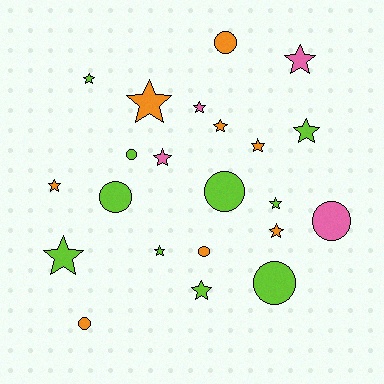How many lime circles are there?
There are 4 lime circles.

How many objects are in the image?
There are 22 objects.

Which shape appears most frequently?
Star, with 14 objects.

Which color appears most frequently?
Lime, with 10 objects.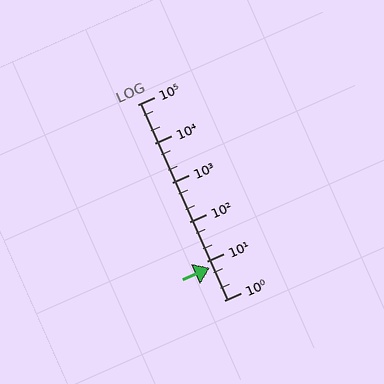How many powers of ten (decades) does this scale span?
The scale spans 5 decades, from 1 to 100000.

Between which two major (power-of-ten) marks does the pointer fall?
The pointer is between 1 and 10.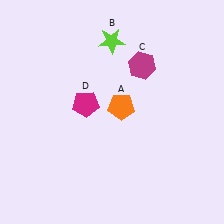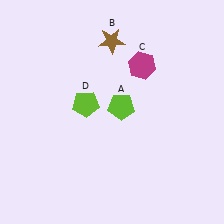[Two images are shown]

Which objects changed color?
A changed from orange to lime. B changed from lime to brown. D changed from magenta to lime.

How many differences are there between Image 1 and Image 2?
There are 3 differences between the two images.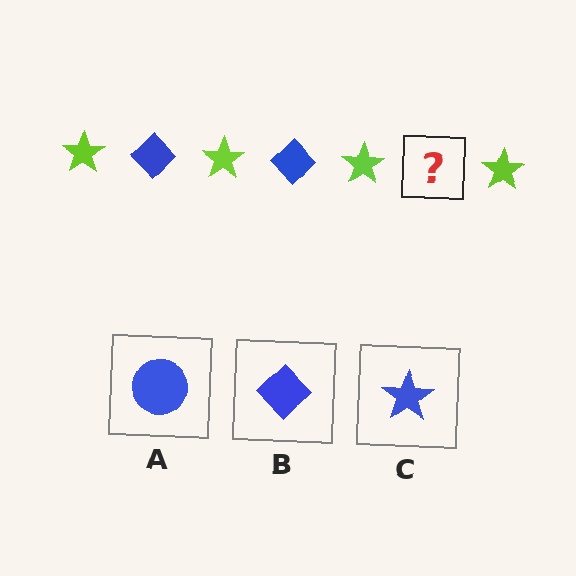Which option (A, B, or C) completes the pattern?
B.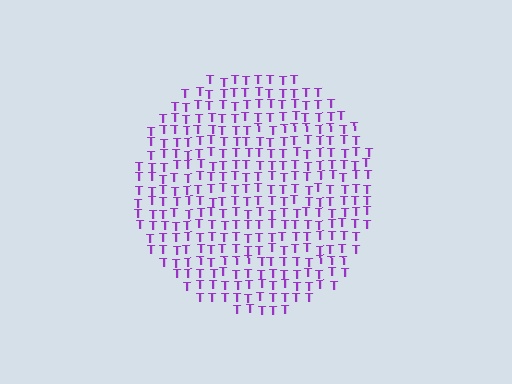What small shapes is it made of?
It is made of small letter T's.